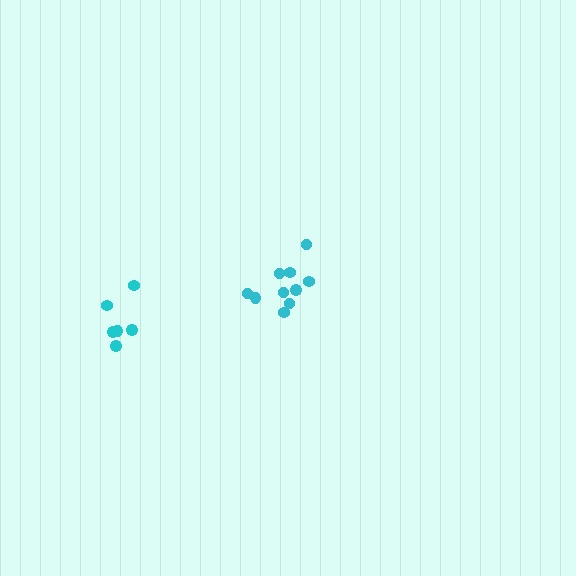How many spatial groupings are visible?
There are 2 spatial groupings.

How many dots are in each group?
Group 1: 10 dots, Group 2: 6 dots (16 total).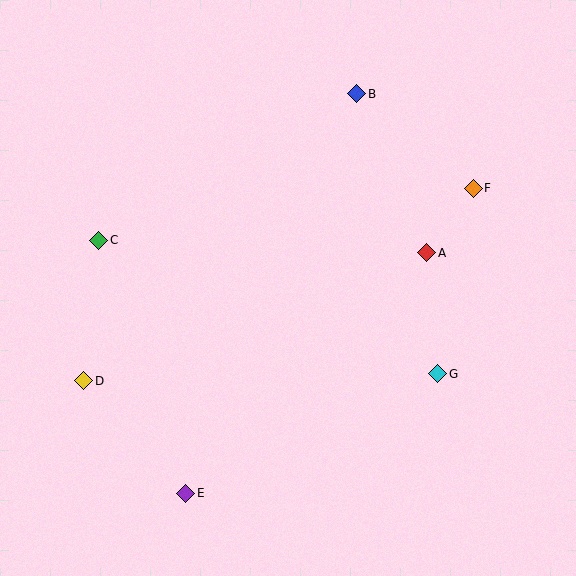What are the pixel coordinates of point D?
Point D is at (84, 381).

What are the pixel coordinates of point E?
Point E is at (186, 493).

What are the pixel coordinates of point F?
Point F is at (473, 188).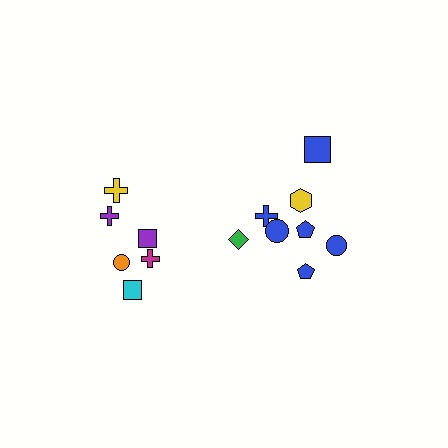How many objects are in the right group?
There are 8 objects.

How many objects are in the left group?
There are 6 objects.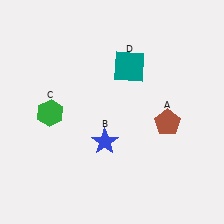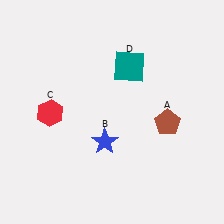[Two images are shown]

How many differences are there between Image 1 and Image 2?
There is 1 difference between the two images.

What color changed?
The hexagon (C) changed from green in Image 1 to red in Image 2.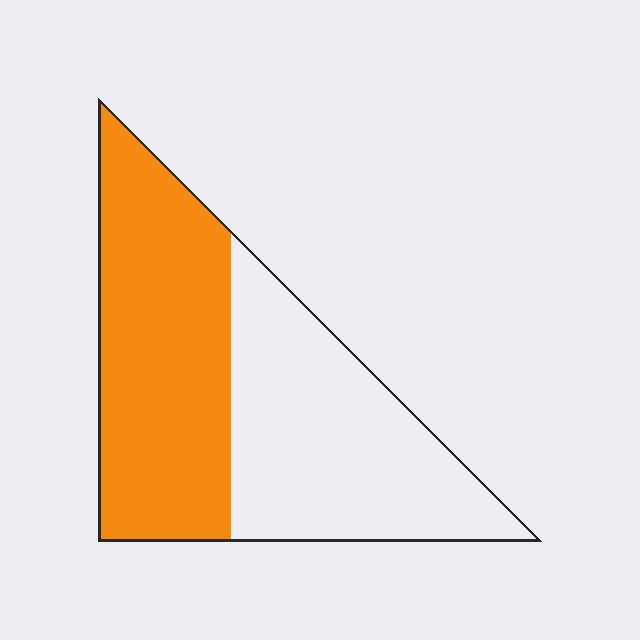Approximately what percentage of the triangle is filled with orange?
Approximately 50%.